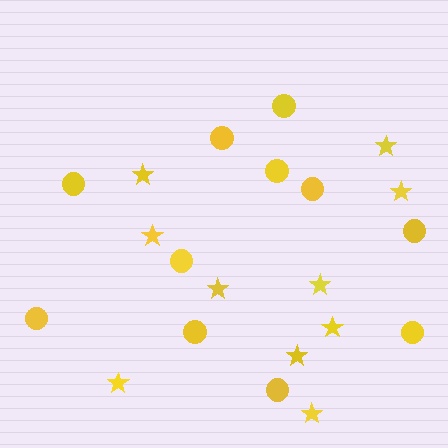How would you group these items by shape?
There are 2 groups: one group of circles (11) and one group of stars (10).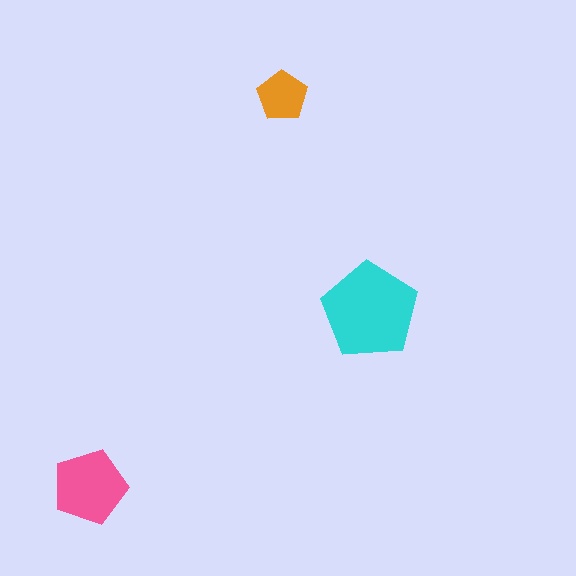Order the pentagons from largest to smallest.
the cyan one, the pink one, the orange one.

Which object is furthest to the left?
The pink pentagon is leftmost.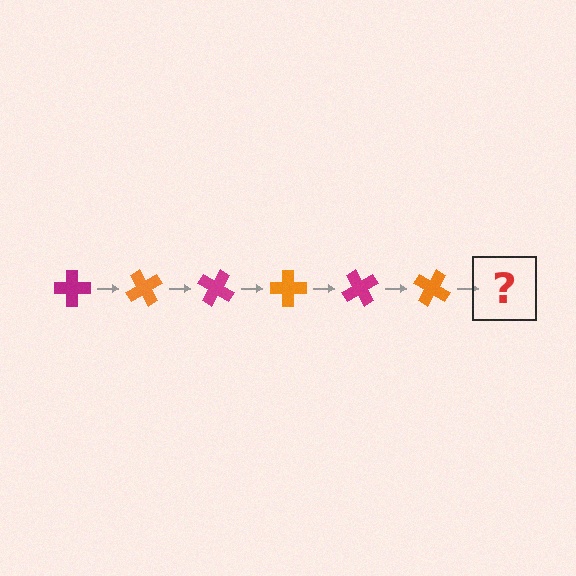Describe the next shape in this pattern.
It should be a magenta cross, rotated 360 degrees from the start.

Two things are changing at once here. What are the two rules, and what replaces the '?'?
The two rules are that it rotates 60 degrees each step and the color cycles through magenta and orange. The '?' should be a magenta cross, rotated 360 degrees from the start.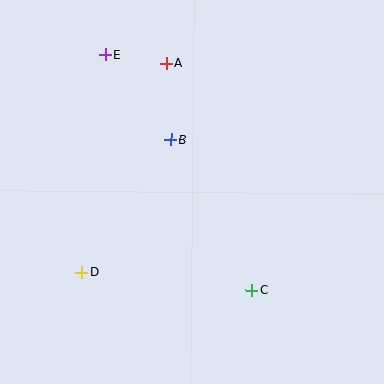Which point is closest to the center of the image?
Point B at (171, 139) is closest to the center.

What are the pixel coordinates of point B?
Point B is at (171, 139).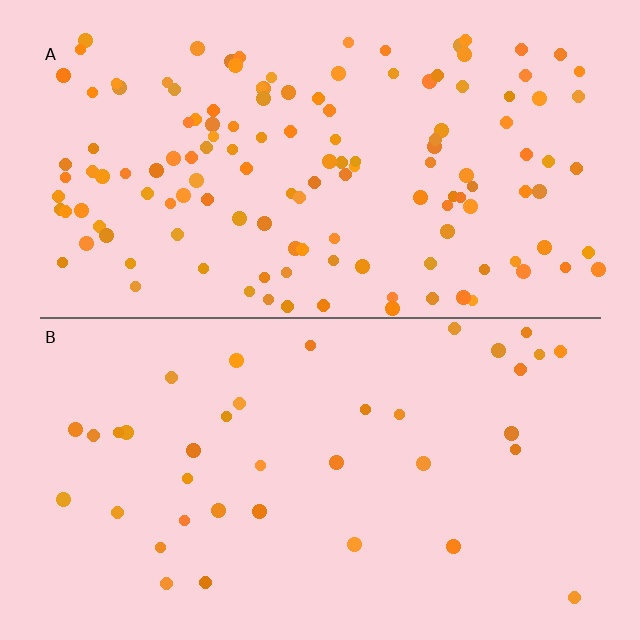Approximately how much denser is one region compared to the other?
Approximately 3.7× — region A over region B.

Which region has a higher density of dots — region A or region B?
A (the top).